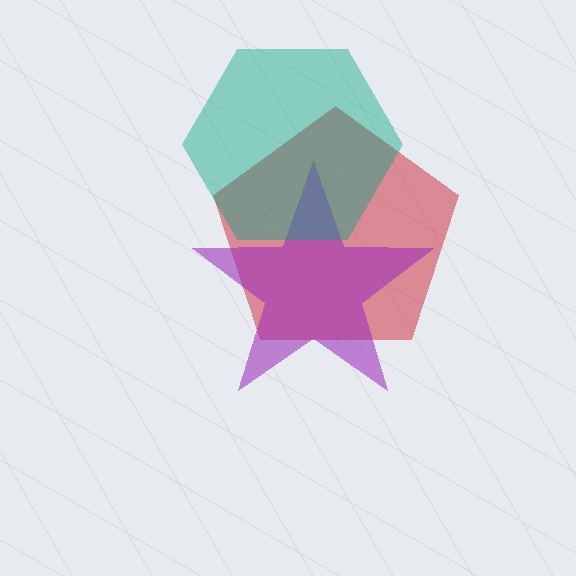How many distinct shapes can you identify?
There are 3 distinct shapes: a red pentagon, a purple star, a teal hexagon.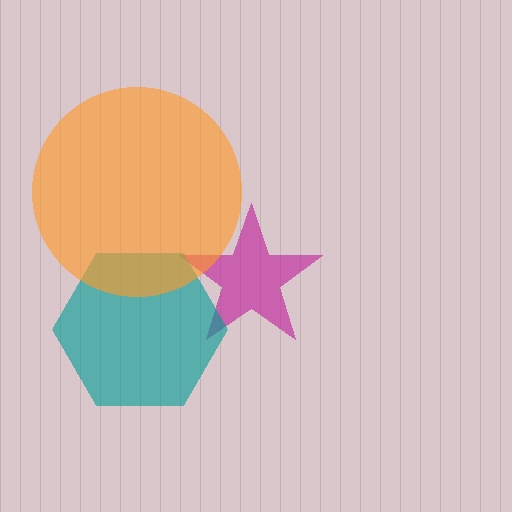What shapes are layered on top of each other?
The layered shapes are: a magenta star, a teal hexagon, an orange circle.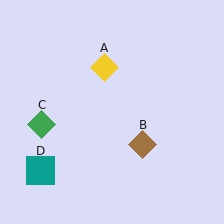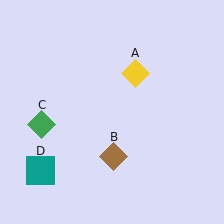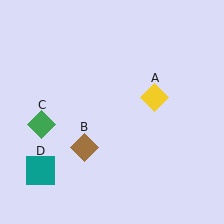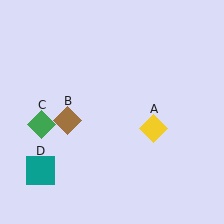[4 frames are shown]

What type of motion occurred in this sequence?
The yellow diamond (object A), brown diamond (object B) rotated clockwise around the center of the scene.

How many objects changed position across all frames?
2 objects changed position: yellow diamond (object A), brown diamond (object B).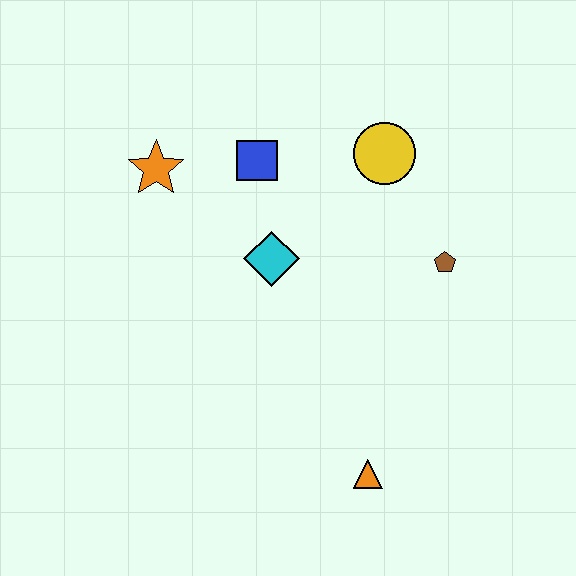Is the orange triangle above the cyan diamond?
No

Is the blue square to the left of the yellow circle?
Yes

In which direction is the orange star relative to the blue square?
The orange star is to the left of the blue square.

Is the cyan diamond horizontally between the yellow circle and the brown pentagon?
No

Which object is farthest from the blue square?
The orange triangle is farthest from the blue square.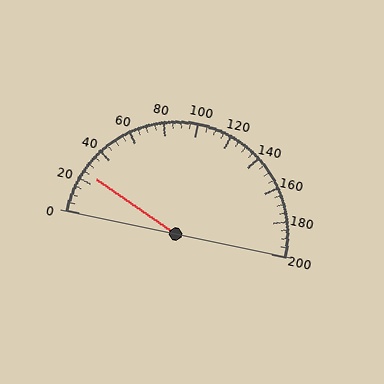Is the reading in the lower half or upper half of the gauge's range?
The reading is in the lower half of the range (0 to 200).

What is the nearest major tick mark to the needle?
The nearest major tick mark is 20.